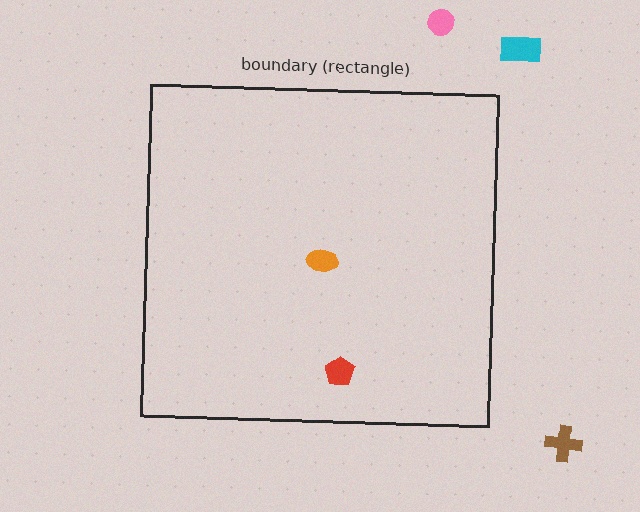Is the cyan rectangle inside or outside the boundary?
Outside.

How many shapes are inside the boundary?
2 inside, 3 outside.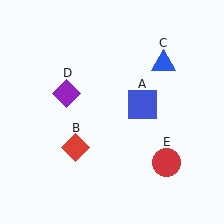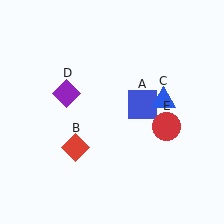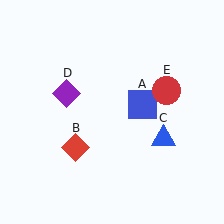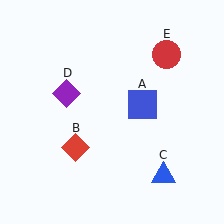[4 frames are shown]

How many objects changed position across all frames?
2 objects changed position: blue triangle (object C), red circle (object E).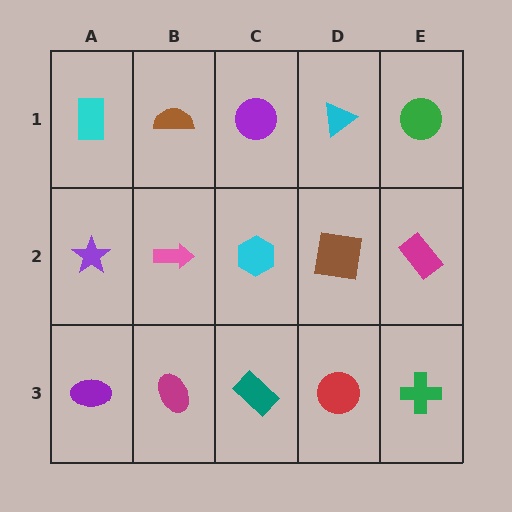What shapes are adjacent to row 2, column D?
A cyan triangle (row 1, column D), a red circle (row 3, column D), a cyan hexagon (row 2, column C), a magenta rectangle (row 2, column E).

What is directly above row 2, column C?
A purple circle.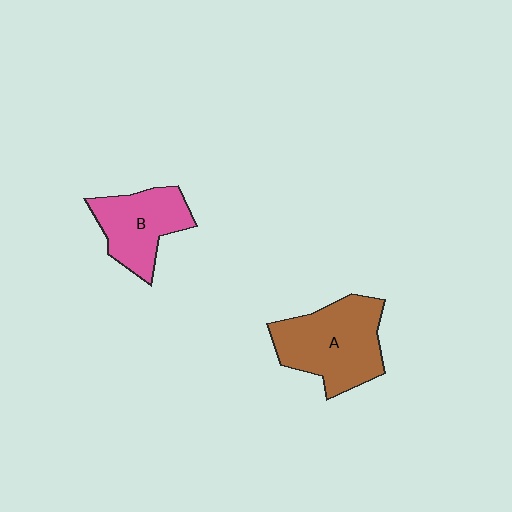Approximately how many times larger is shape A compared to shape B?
Approximately 1.4 times.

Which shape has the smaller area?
Shape B (pink).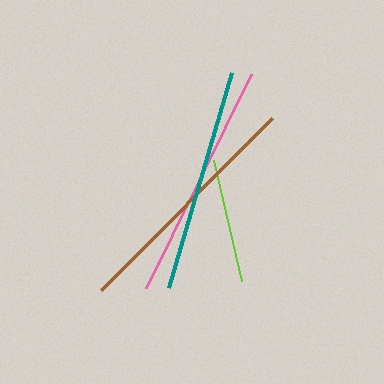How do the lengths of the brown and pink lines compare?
The brown and pink lines are approximately the same length.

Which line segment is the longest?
The brown line is the longest at approximately 242 pixels.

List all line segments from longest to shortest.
From longest to shortest: brown, pink, teal, lime.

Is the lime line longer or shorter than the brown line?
The brown line is longer than the lime line.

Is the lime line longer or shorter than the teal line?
The teal line is longer than the lime line.